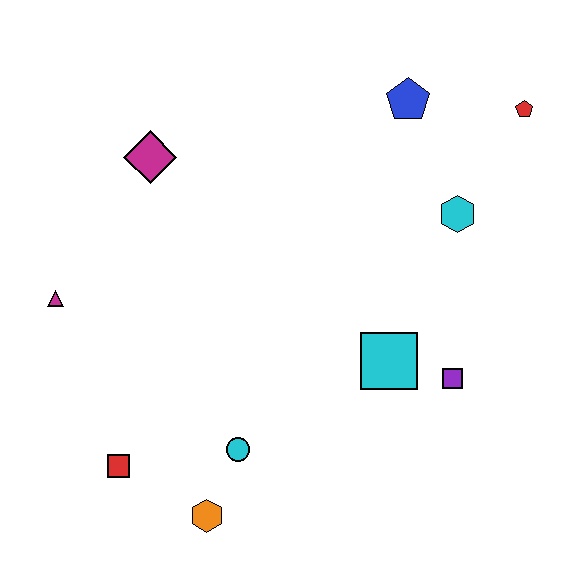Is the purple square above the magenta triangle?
No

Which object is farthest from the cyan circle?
The red pentagon is farthest from the cyan circle.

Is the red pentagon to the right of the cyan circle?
Yes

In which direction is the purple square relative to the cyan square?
The purple square is to the right of the cyan square.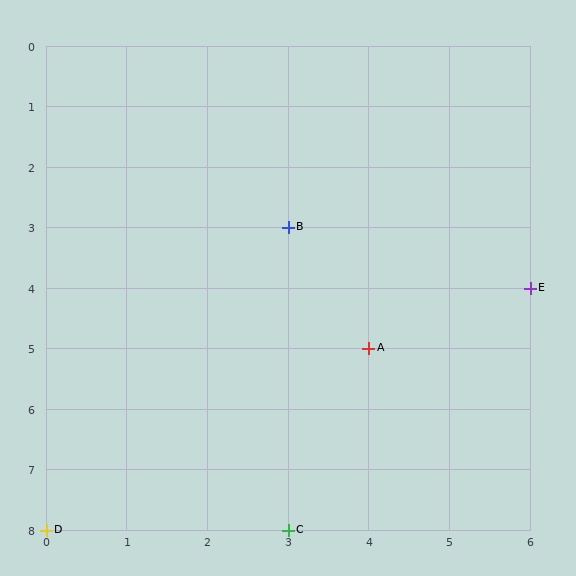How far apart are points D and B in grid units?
Points D and B are 3 columns and 5 rows apart (about 5.8 grid units diagonally).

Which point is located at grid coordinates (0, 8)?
Point D is at (0, 8).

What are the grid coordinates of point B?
Point B is at grid coordinates (3, 3).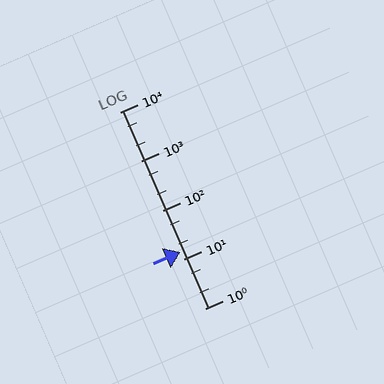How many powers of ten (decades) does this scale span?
The scale spans 4 decades, from 1 to 10000.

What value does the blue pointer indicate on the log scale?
The pointer indicates approximately 14.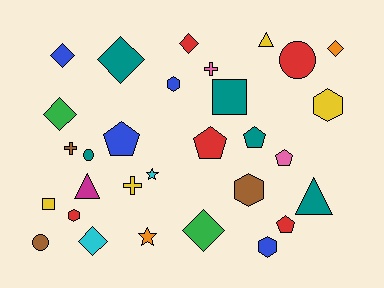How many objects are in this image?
There are 30 objects.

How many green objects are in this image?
There are 2 green objects.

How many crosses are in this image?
There are 3 crosses.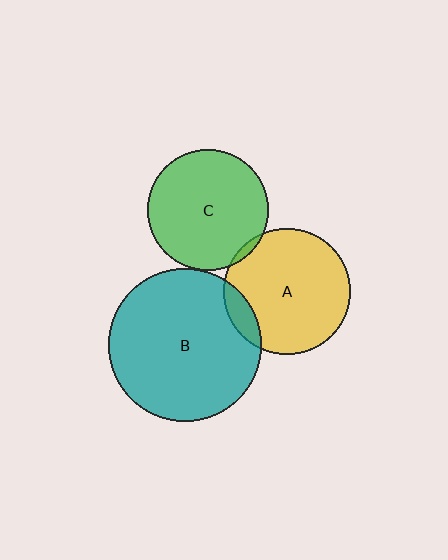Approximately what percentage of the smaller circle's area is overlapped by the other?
Approximately 5%.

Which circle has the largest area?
Circle B (teal).